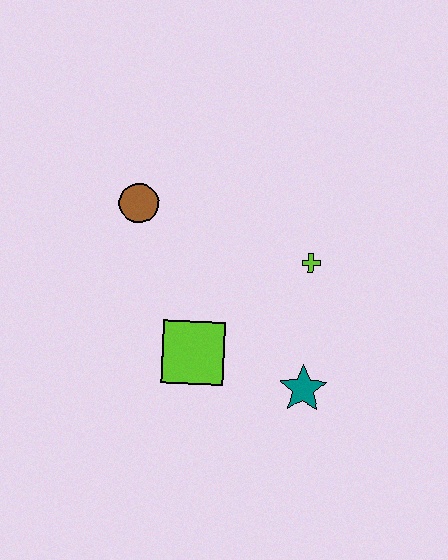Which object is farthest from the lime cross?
The brown circle is farthest from the lime cross.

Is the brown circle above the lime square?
Yes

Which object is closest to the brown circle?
The lime square is closest to the brown circle.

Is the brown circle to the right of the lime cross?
No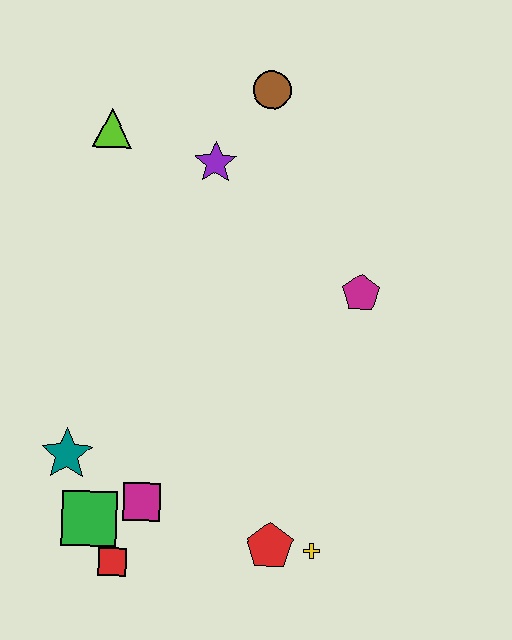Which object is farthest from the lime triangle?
The yellow cross is farthest from the lime triangle.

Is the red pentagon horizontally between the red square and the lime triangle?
No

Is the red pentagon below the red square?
No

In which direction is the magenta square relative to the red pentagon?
The magenta square is to the left of the red pentagon.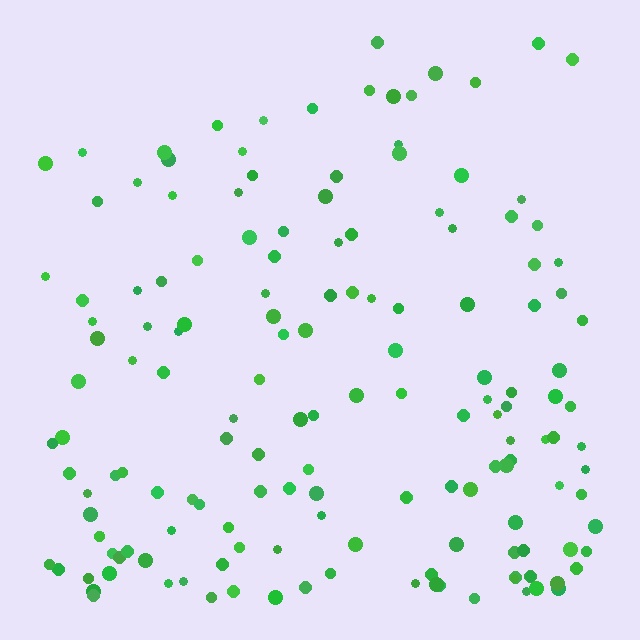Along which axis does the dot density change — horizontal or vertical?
Vertical.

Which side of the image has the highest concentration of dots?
The bottom.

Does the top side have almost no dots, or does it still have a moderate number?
Still a moderate number, just noticeably fewer than the bottom.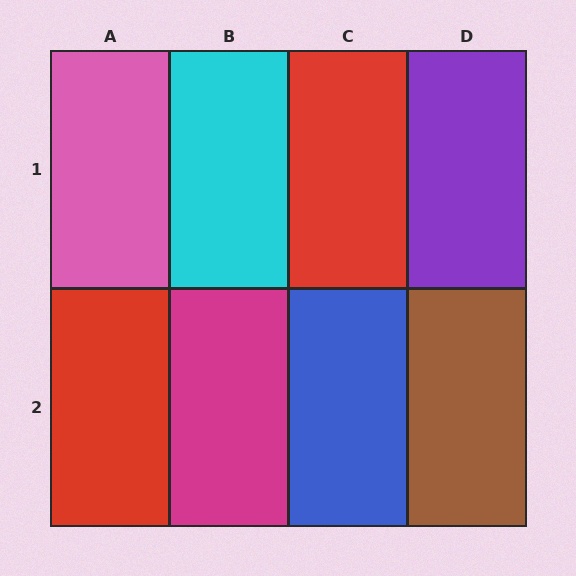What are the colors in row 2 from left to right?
Red, magenta, blue, brown.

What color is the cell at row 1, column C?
Red.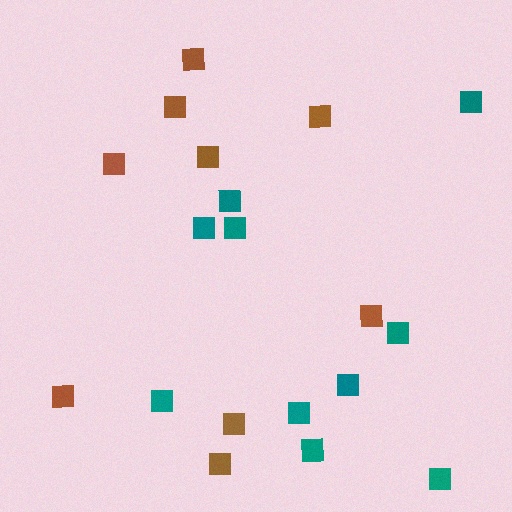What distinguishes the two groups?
There are 2 groups: one group of brown squares (9) and one group of teal squares (10).